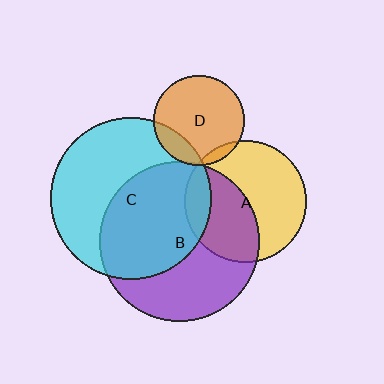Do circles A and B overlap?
Yes.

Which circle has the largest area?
Circle C (cyan).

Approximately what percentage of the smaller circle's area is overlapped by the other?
Approximately 45%.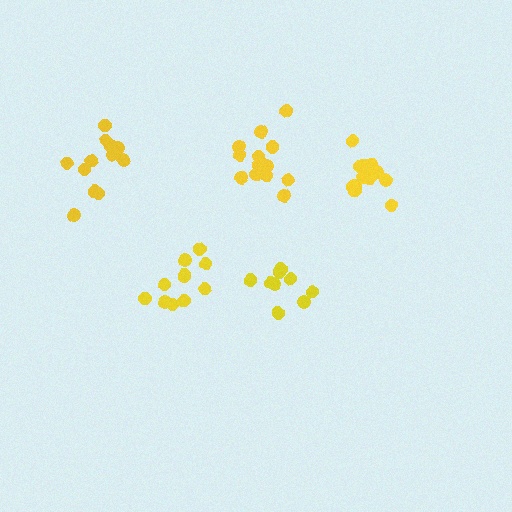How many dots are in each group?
Group 1: 13 dots, Group 2: 11 dots, Group 3: 10 dots, Group 4: 12 dots, Group 5: 13 dots (59 total).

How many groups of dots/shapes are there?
There are 5 groups.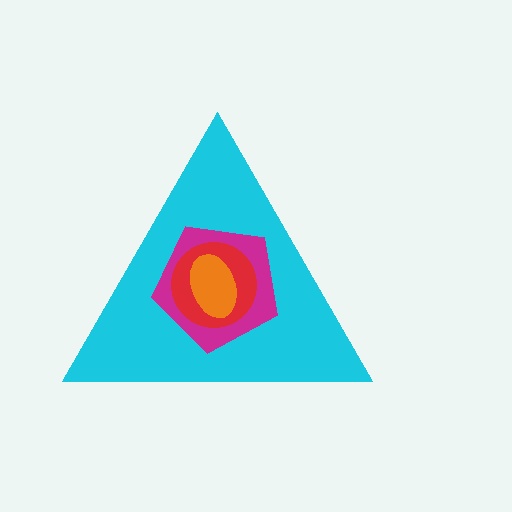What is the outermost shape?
The cyan triangle.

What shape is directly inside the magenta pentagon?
The red circle.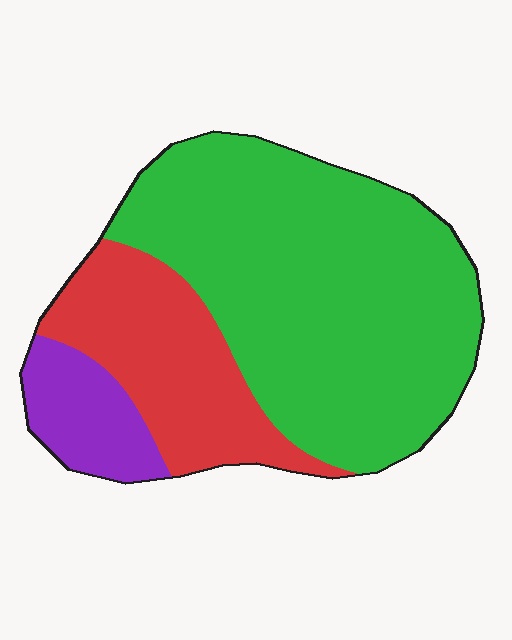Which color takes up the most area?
Green, at roughly 65%.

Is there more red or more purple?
Red.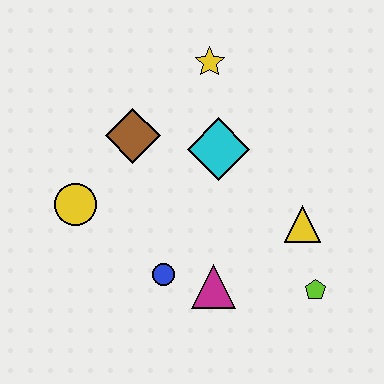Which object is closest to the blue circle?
The magenta triangle is closest to the blue circle.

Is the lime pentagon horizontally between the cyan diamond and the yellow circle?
No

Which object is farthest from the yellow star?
The lime pentagon is farthest from the yellow star.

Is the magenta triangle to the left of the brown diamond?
No